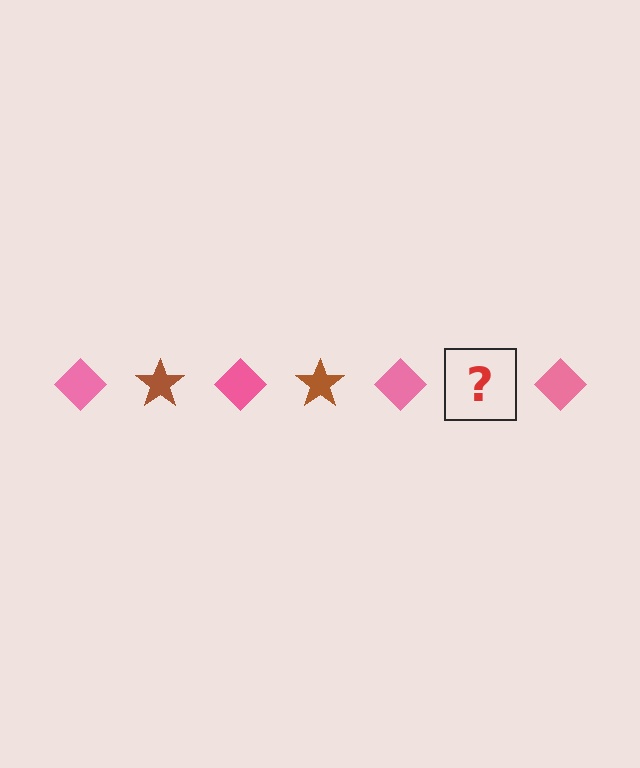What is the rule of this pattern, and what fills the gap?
The rule is that the pattern alternates between pink diamond and brown star. The gap should be filled with a brown star.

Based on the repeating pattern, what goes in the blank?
The blank should be a brown star.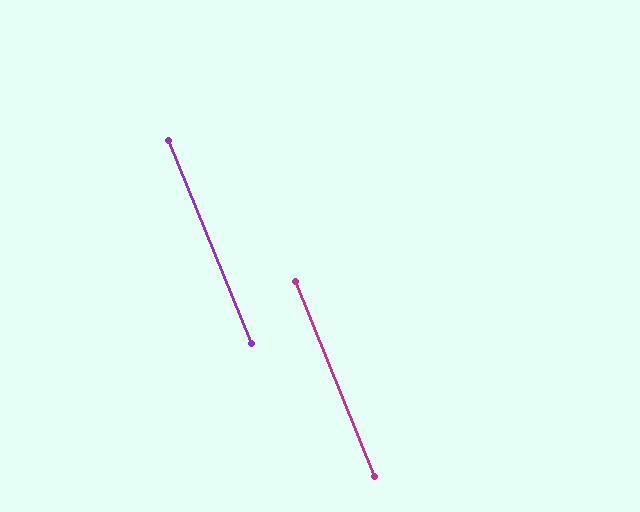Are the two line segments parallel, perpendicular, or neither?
Parallel — their directions differ by only 0.2°.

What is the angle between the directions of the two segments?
Approximately 0 degrees.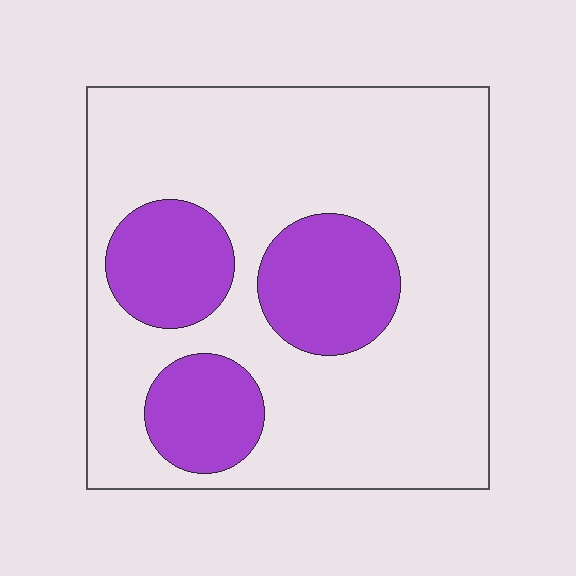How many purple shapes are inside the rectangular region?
3.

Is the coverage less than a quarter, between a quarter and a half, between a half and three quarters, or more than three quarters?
Between a quarter and a half.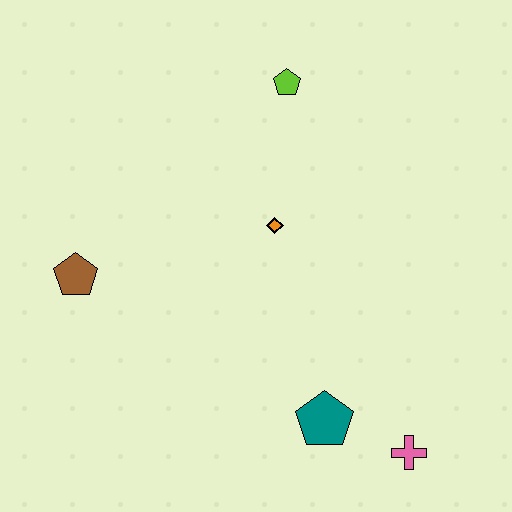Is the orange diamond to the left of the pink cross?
Yes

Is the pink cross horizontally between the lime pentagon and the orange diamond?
No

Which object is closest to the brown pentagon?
The orange diamond is closest to the brown pentagon.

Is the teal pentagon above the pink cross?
Yes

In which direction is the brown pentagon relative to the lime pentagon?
The brown pentagon is to the left of the lime pentagon.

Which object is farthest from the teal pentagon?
The lime pentagon is farthest from the teal pentagon.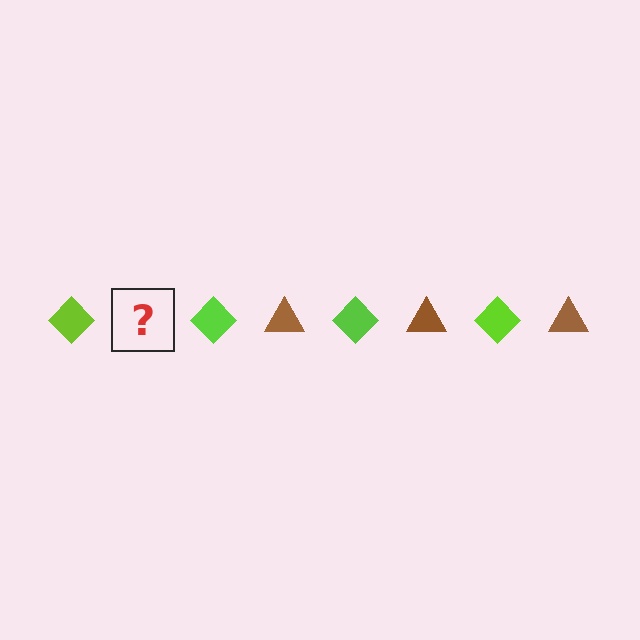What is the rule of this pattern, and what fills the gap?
The rule is that the pattern alternates between lime diamond and brown triangle. The gap should be filled with a brown triangle.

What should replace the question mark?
The question mark should be replaced with a brown triangle.